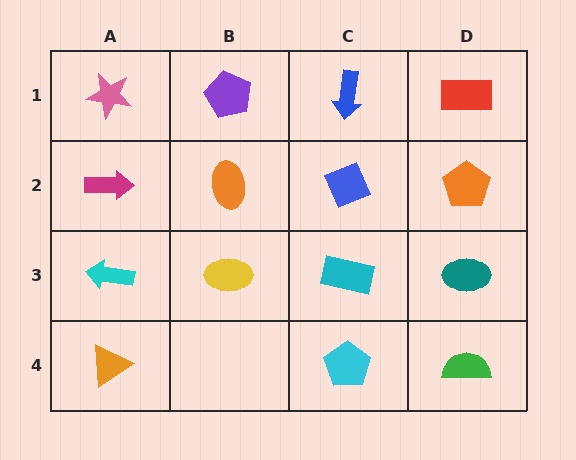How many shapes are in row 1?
4 shapes.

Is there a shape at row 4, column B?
No, that cell is empty.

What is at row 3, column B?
A yellow ellipse.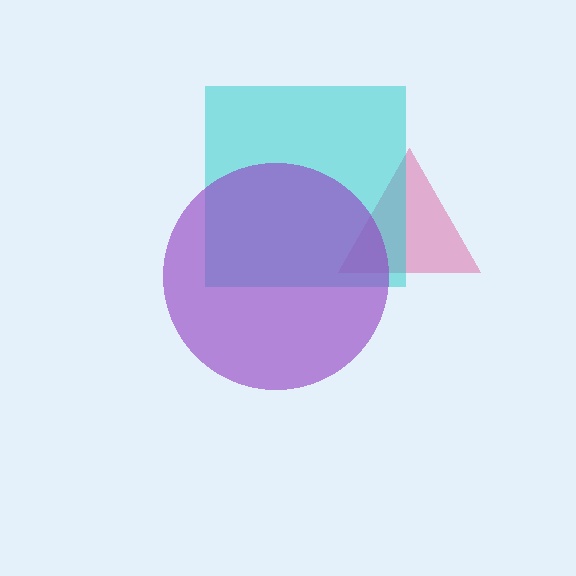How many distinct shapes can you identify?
There are 3 distinct shapes: a pink triangle, a cyan square, a purple circle.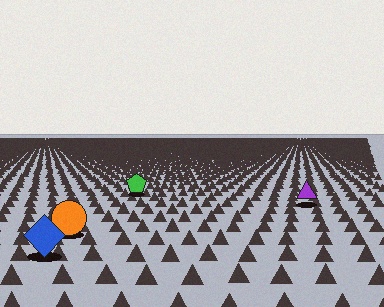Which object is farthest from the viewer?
The green pentagon is farthest from the viewer. It appears smaller and the ground texture around it is denser.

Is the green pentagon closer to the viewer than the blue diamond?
No. The blue diamond is closer — you can tell from the texture gradient: the ground texture is coarser near it.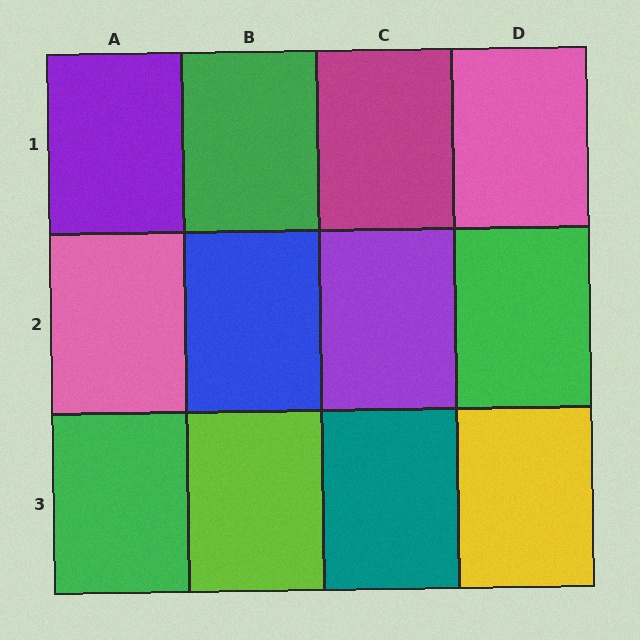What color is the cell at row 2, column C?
Purple.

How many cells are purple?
2 cells are purple.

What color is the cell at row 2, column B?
Blue.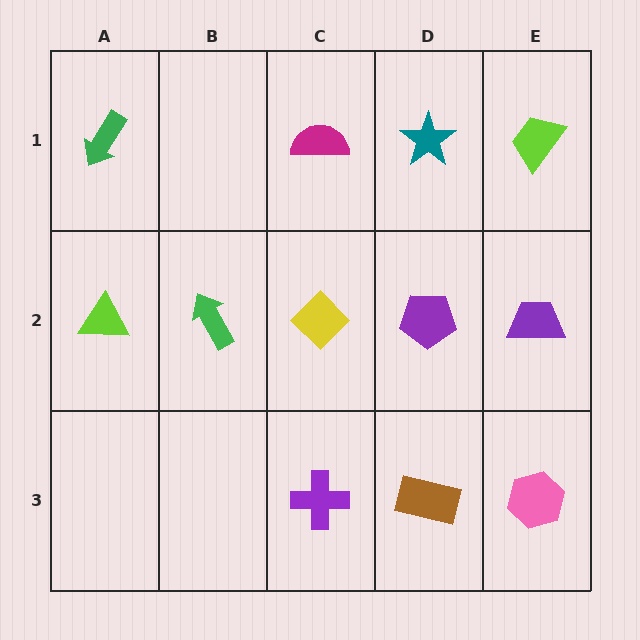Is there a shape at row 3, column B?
No, that cell is empty.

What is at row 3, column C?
A purple cross.